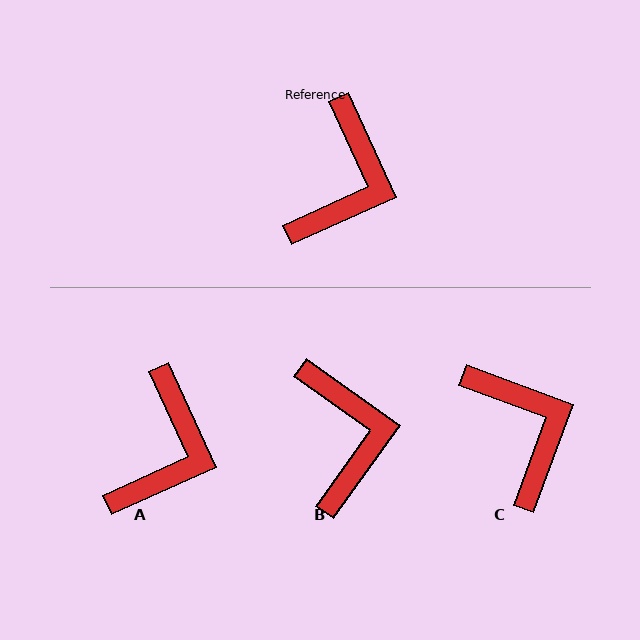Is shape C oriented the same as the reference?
No, it is off by about 45 degrees.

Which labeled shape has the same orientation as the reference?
A.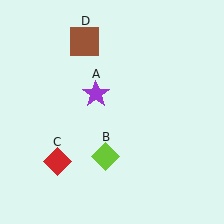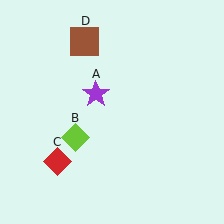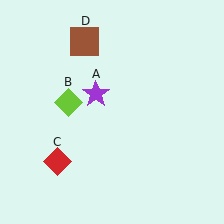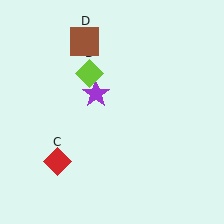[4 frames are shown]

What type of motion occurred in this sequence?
The lime diamond (object B) rotated clockwise around the center of the scene.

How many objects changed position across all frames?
1 object changed position: lime diamond (object B).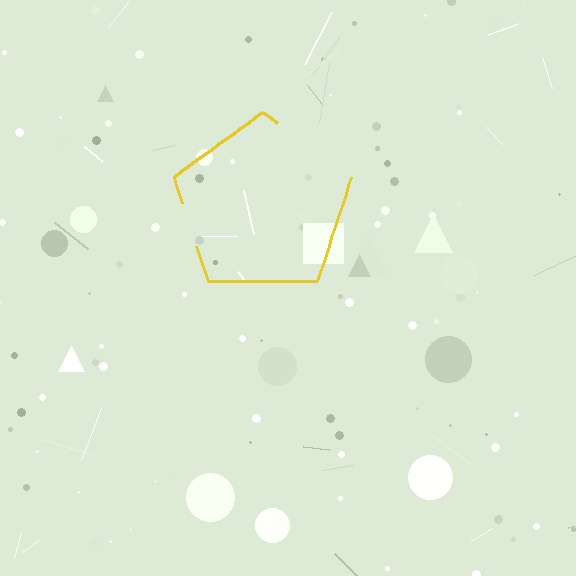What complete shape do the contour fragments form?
The contour fragments form a pentagon.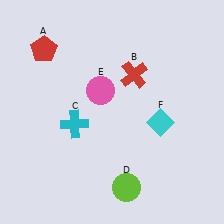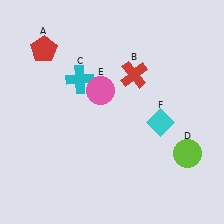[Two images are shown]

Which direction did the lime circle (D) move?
The lime circle (D) moved right.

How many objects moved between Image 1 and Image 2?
2 objects moved between the two images.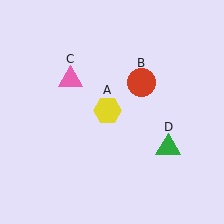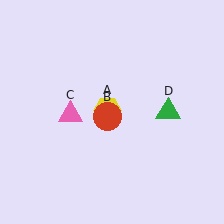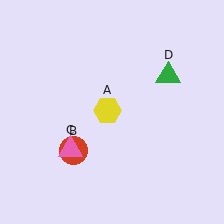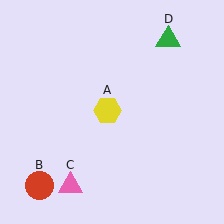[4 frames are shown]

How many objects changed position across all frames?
3 objects changed position: red circle (object B), pink triangle (object C), green triangle (object D).